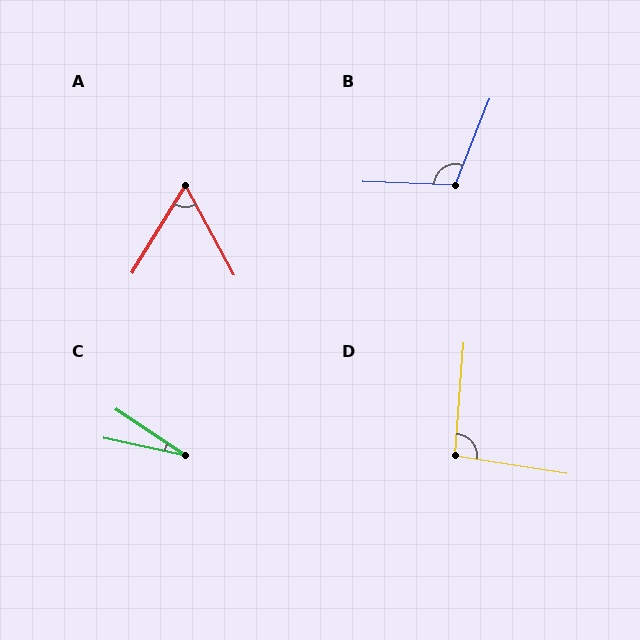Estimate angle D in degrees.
Approximately 95 degrees.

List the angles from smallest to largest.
C (22°), A (60°), D (95°), B (110°).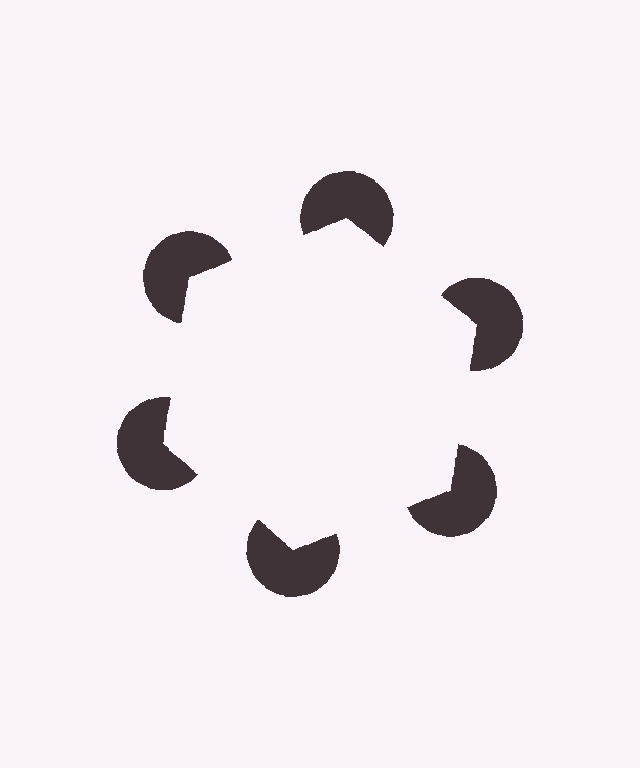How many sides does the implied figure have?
6 sides.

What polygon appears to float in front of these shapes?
An illusory hexagon — its edges are inferred from the aligned wedge cuts in the pac-man discs, not physically drawn.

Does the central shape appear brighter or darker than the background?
It typically appears slightly brighter than the background, even though no actual brightness change is drawn.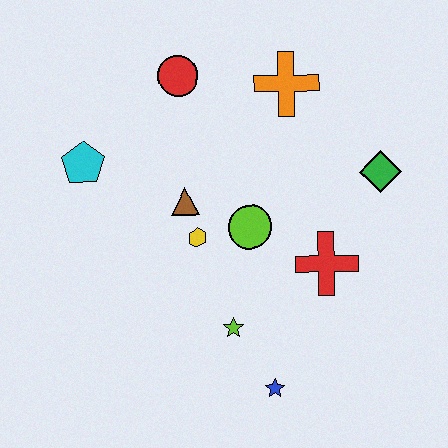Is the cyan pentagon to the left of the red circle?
Yes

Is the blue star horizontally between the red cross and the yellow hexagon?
Yes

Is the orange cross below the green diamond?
No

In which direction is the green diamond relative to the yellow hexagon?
The green diamond is to the right of the yellow hexagon.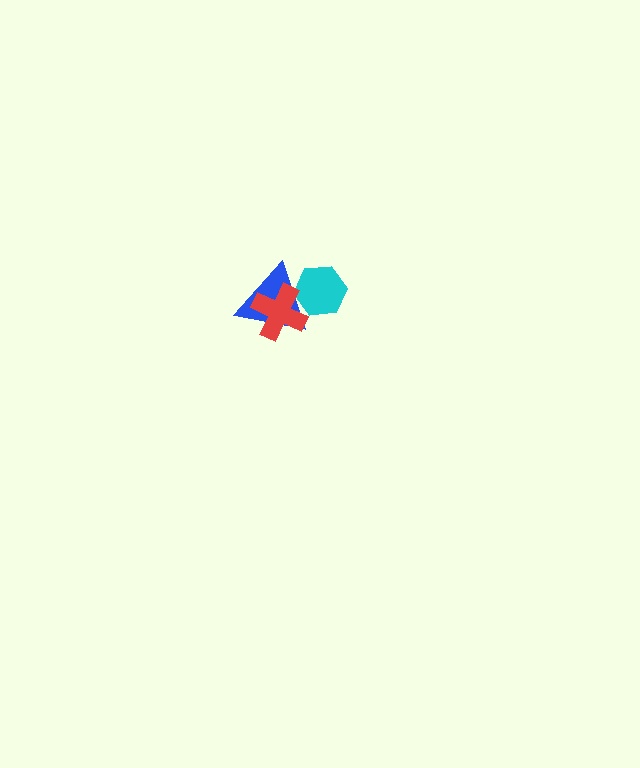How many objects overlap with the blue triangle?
2 objects overlap with the blue triangle.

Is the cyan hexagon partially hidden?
Yes, it is partially covered by another shape.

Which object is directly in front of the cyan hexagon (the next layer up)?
The blue triangle is directly in front of the cyan hexagon.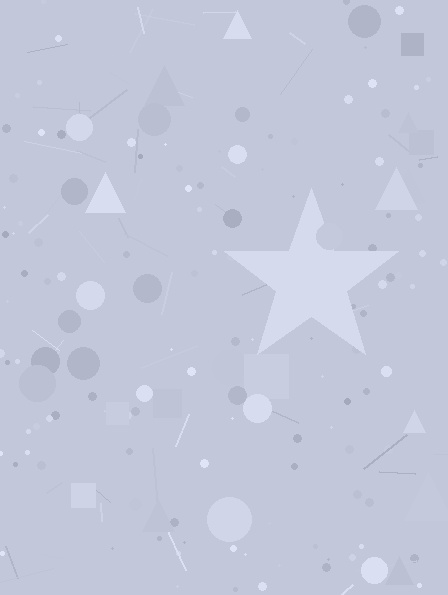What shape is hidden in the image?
A star is hidden in the image.